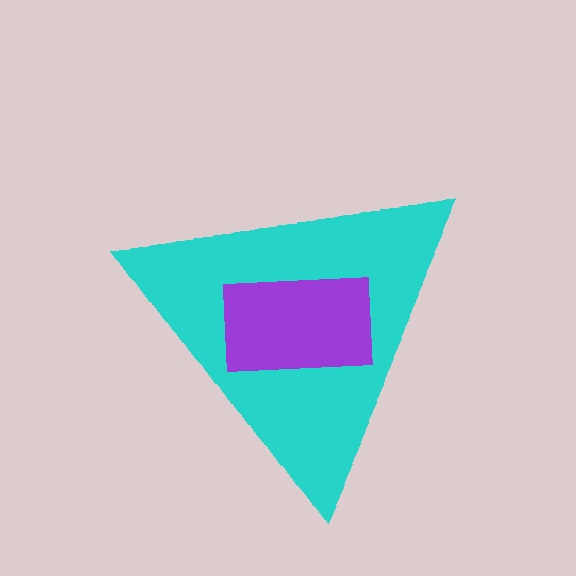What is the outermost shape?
The cyan triangle.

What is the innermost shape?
The purple rectangle.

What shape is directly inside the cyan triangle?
The purple rectangle.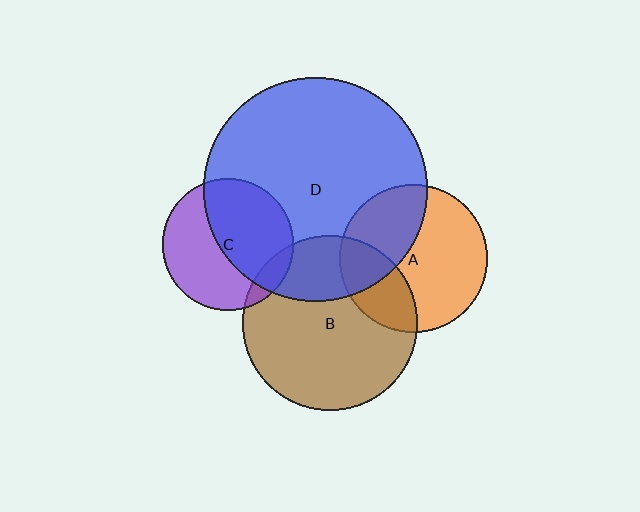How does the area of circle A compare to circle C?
Approximately 1.3 times.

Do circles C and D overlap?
Yes.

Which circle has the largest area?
Circle D (blue).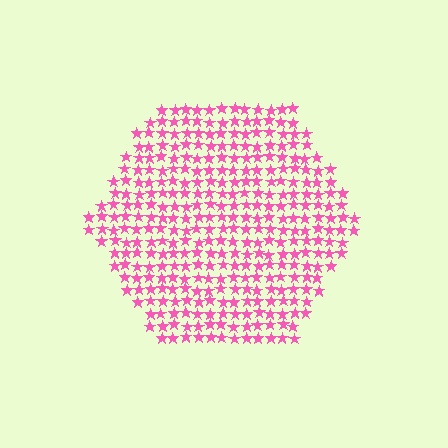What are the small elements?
The small elements are stars.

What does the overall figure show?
The overall figure shows a hexagon.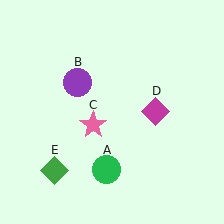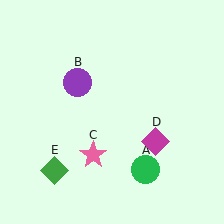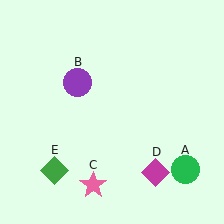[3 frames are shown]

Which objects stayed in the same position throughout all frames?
Purple circle (object B) and green diamond (object E) remained stationary.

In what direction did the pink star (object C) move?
The pink star (object C) moved down.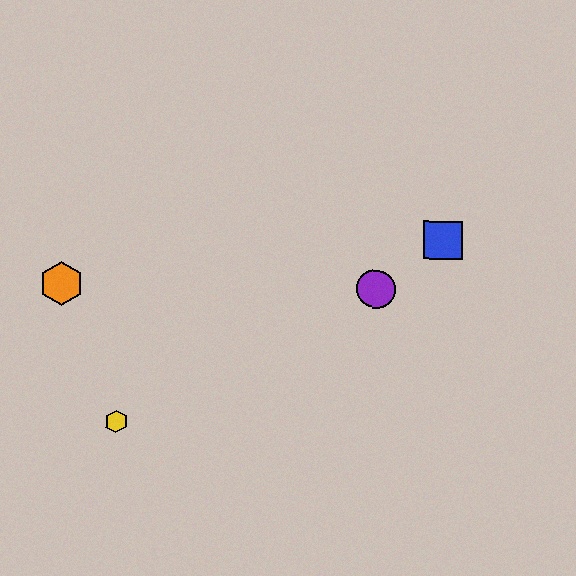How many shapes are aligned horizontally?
4 shapes (the red circle, the green square, the purple circle, the orange hexagon) are aligned horizontally.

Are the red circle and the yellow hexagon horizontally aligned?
No, the red circle is at y≈289 and the yellow hexagon is at y≈421.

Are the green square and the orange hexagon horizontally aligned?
Yes, both are at y≈289.